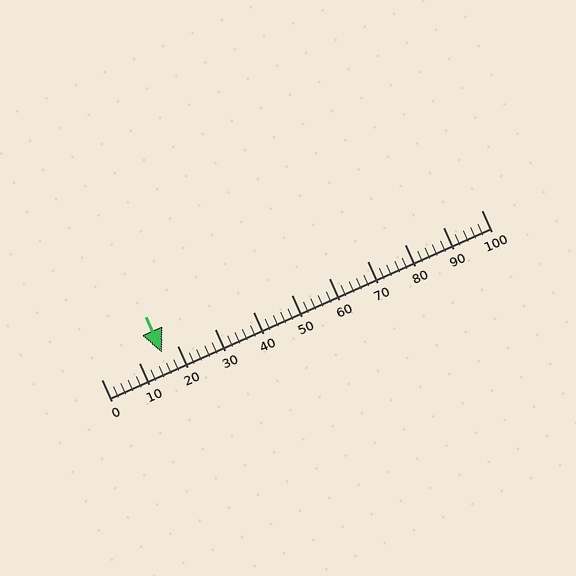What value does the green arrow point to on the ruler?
The green arrow points to approximately 16.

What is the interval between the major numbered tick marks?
The major tick marks are spaced 10 units apart.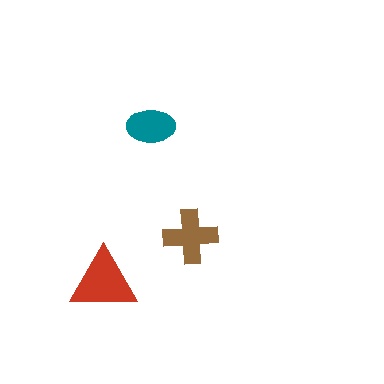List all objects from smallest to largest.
The teal ellipse, the brown cross, the red triangle.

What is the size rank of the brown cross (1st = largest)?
2nd.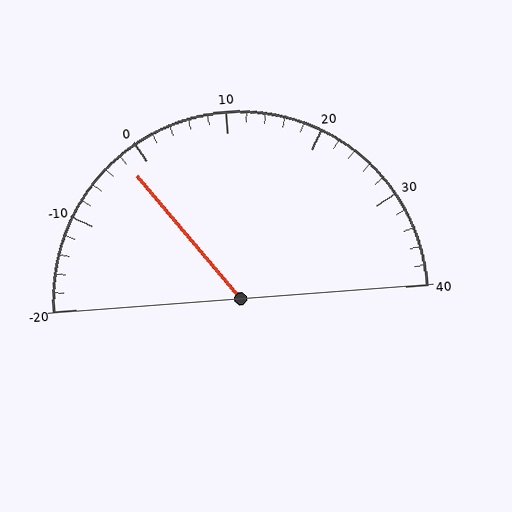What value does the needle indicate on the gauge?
The needle indicates approximately -2.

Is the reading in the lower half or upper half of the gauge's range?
The reading is in the lower half of the range (-20 to 40).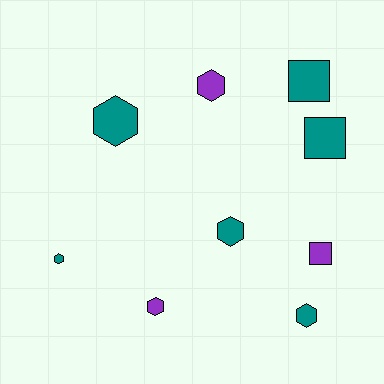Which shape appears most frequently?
Hexagon, with 6 objects.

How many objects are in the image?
There are 9 objects.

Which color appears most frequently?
Teal, with 6 objects.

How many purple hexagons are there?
There are 2 purple hexagons.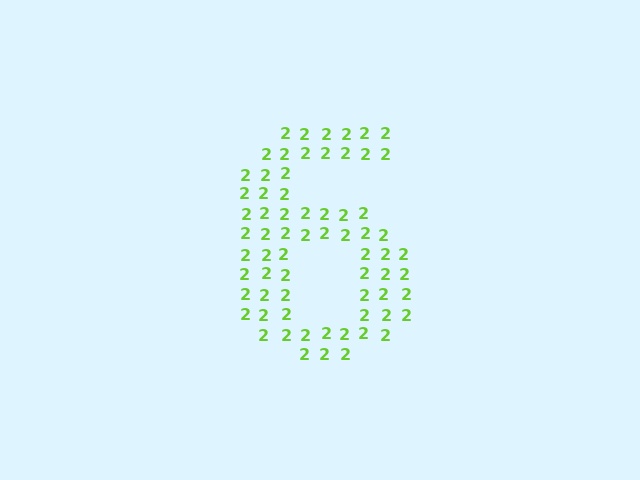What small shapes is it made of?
It is made of small digit 2's.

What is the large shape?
The large shape is the digit 6.